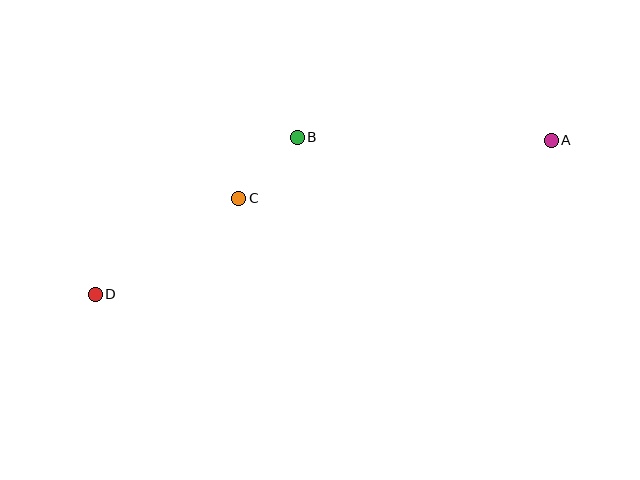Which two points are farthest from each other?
Points A and D are farthest from each other.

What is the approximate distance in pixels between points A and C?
The distance between A and C is approximately 318 pixels.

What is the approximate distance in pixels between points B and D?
The distance between B and D is approximately 256 pixels.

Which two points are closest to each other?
Points B and C are closest to each other.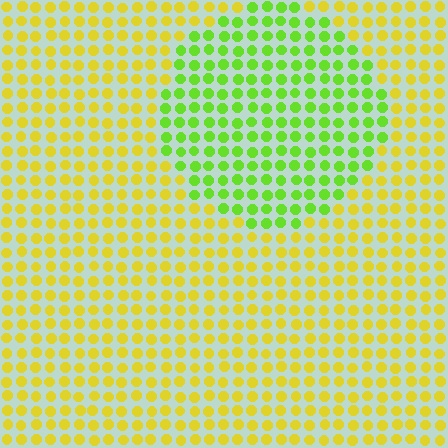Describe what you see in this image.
The image is filled with small yellow elements in a uniform arrangement. A circle-shaped region is visible where the elements are tinted to a slightly different hue, forming a subtle color boundary.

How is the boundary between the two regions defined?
The boundary is defined purely by a slight shift in hue (about 44 degrees). Spacing, size, and orientation are identical on both sides.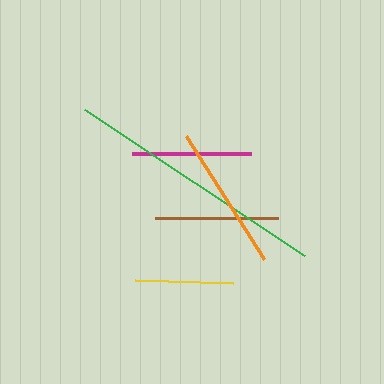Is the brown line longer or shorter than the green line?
The green line is longer than the brown line.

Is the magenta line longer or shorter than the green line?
The green line is longer than the magenta line.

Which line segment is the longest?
The green line is the longest at approximately 264 pixels.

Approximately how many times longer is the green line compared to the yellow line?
The green line is approximately 2.7 times the length of the yellow line.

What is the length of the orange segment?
The orange segment is approximately 145 pixels long.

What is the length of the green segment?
The green segment is approximately 264 pixels long.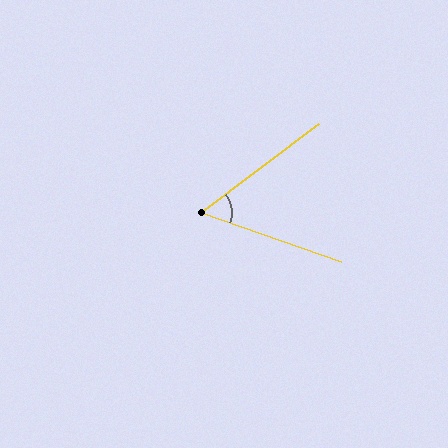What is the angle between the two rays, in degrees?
Approximately 56 degrees.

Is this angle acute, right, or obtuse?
It is acute.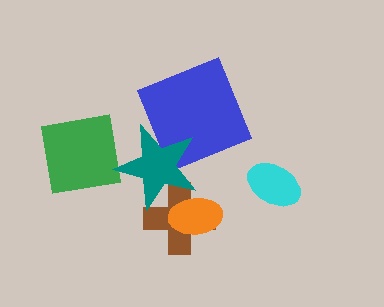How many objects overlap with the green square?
0 objects overlap with the green square.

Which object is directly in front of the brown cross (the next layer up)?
The orange ellipse is directly in front of the brown cross.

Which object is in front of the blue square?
The teal star is in front of the blue square.